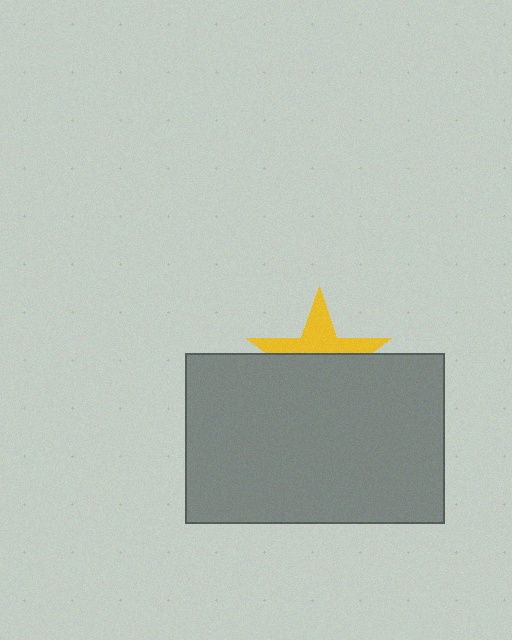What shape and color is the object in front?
The object in front is a gray rectangle.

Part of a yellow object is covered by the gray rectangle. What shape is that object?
It is a star.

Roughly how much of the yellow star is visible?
A small part of it is visible (roughly 43%).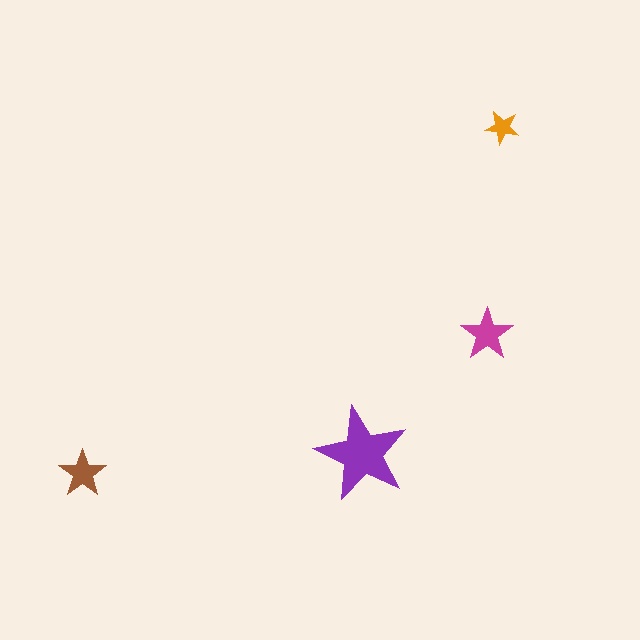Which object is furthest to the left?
The brown star is leftmost.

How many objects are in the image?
There are 4 objects in the image.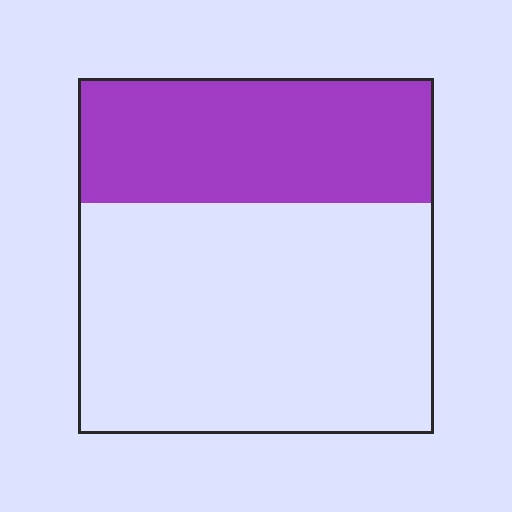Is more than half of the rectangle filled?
No.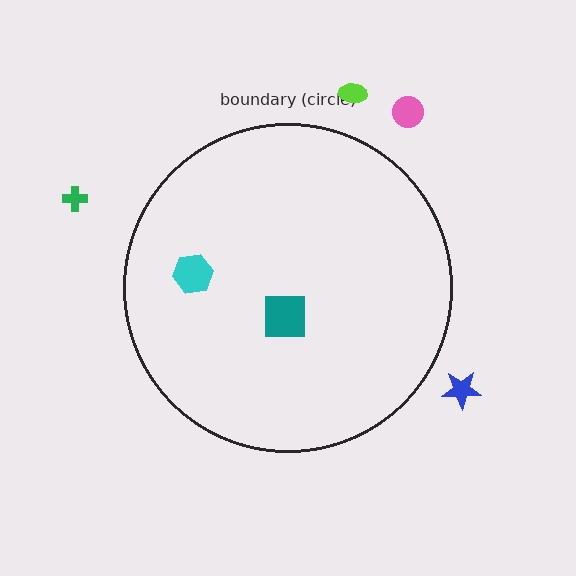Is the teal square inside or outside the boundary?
Inside.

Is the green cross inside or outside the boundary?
Outside.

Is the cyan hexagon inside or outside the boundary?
Inside.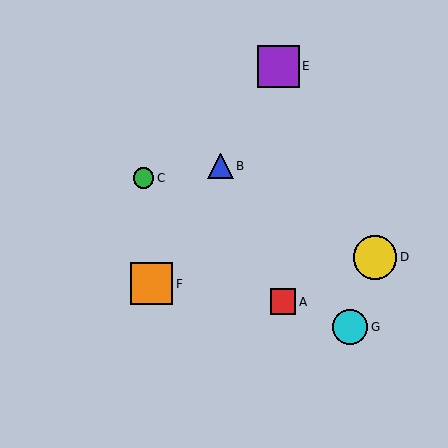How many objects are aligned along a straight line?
3 objects (B, E, F) are aligned along a straight line.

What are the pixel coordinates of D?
Object D is at (375, 257).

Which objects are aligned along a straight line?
Objects B, E, F are aligned along a straight line.